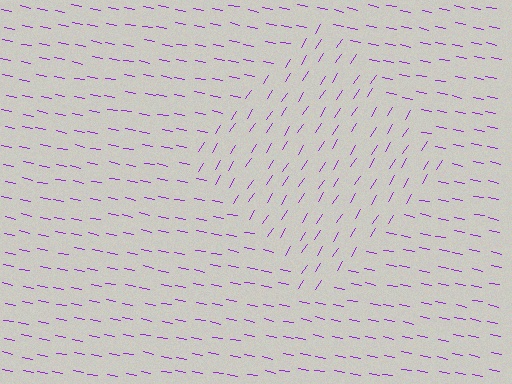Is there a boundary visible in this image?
Yes, there is a texture boundary formed by a change in line orientation.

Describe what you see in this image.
The image is filled with small purple line segments. A diamond region in the image has lines oriented differently from the surrounding lines, creating a visible texture boundary.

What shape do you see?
I see a diamond.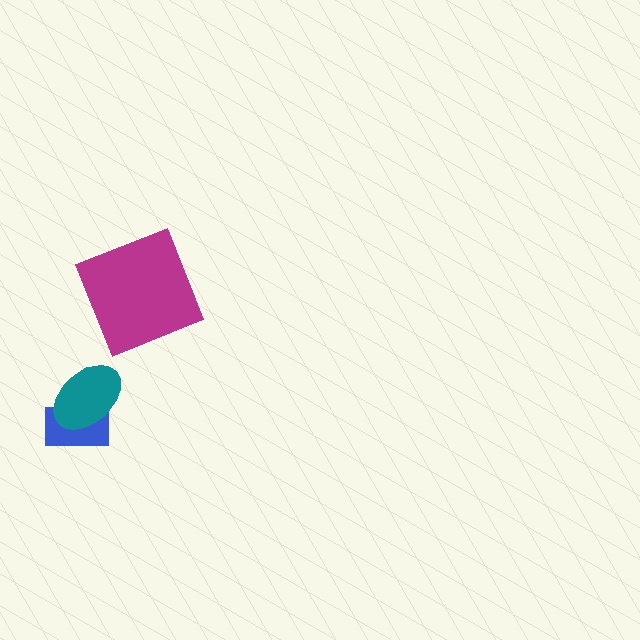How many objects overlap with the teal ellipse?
1 object overlaps with the teal ellipse.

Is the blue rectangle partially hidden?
Yes, it is partially covered by another shape.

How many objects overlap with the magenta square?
0 objects overlap with the magenta square.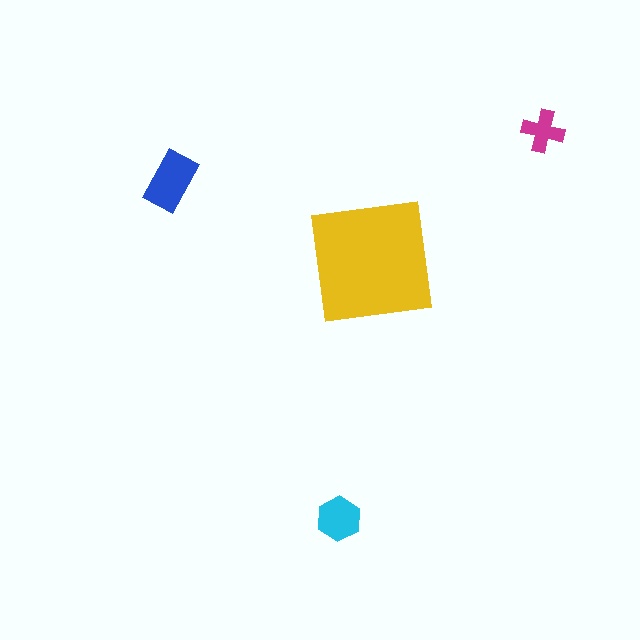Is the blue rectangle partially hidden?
No, the blue rectangle is fully visible.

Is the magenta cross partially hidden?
No, the magenta cross is fully visible.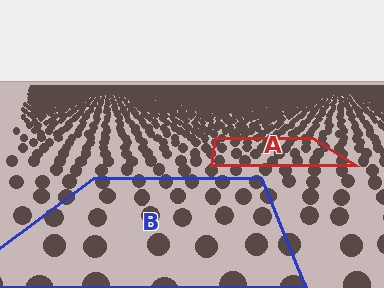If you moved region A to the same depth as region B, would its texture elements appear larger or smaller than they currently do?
They would appear larger. At a closer depth, the same texture elements are projected at a bigger on-screen size.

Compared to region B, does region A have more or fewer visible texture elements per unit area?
Region A has more texture elements per unit area — they are packed more densely because it is farther away.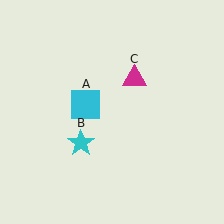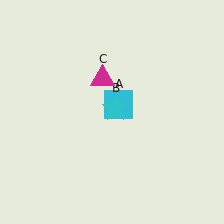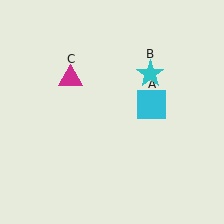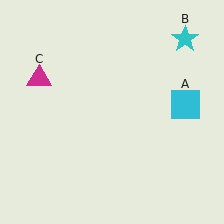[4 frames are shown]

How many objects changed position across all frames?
3 objects changed position: cyan square (object A), cyan star (object B), magenta triangle (object C).